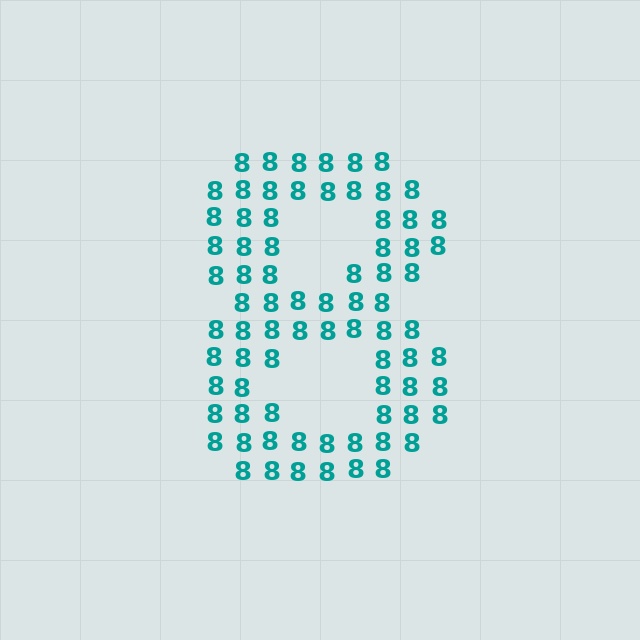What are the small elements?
The small elements are digit 8's.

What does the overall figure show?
The overall figure shows the digit 8.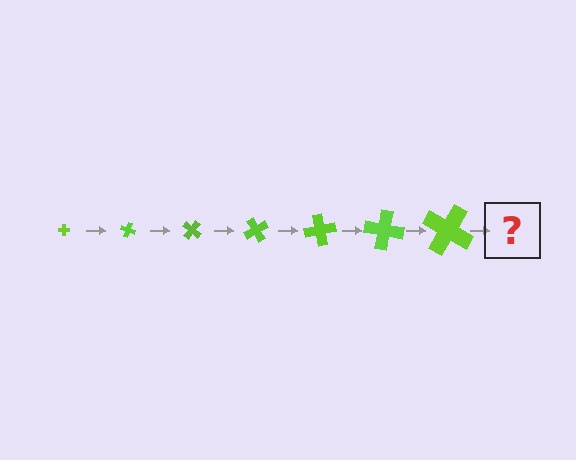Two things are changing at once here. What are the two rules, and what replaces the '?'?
The two rules are that the cross grows larger each step and it rotates 20 degrees each step. The '?' should be a cross, larger than the previous one and rotated 140 degrees from the start.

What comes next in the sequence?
The next element should be a cross, larger than the previous one and rotated 140 degrees from the start.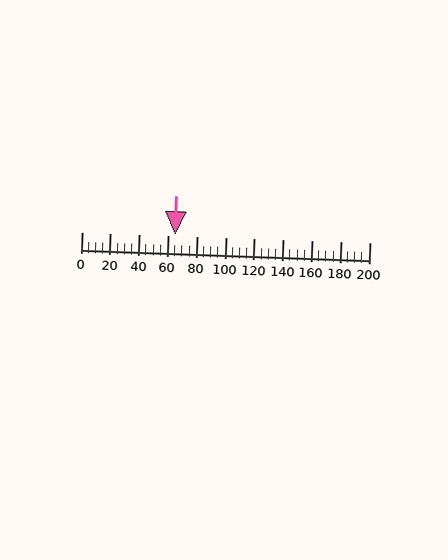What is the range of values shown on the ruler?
The ruler shows values from 0 to 200.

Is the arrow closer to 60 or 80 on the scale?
The arrow is closer to 60.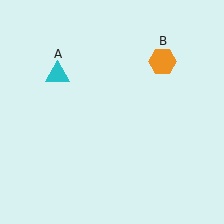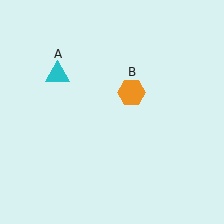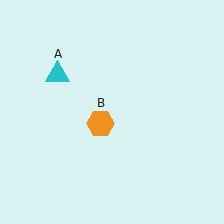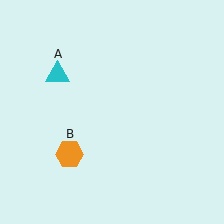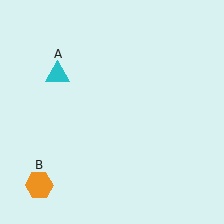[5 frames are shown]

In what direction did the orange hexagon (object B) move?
The orange hexagon (object B) moved down and to the left.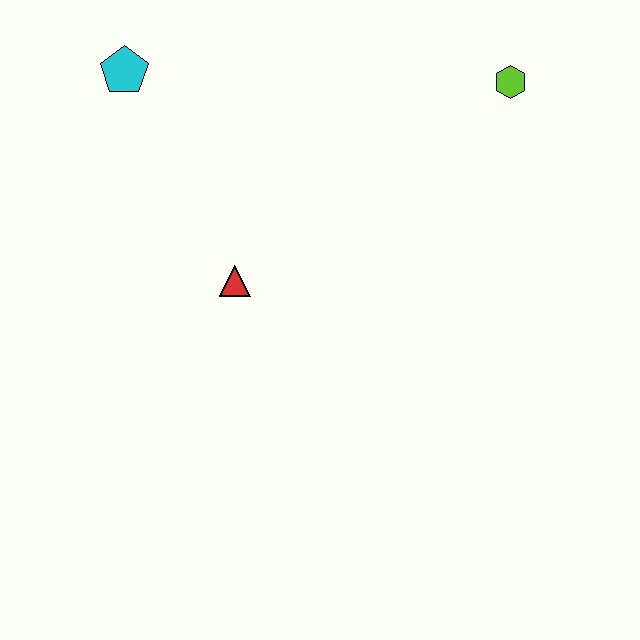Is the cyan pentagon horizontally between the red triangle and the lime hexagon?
No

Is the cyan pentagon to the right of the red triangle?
No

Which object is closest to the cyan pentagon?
The red triangle is closest to the cyan pentagon.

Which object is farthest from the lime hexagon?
The cyan pentagon is farthest from the lime hexagon.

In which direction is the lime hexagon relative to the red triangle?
The lime hexagon is to the right of the red triangle.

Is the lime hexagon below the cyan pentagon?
Yes